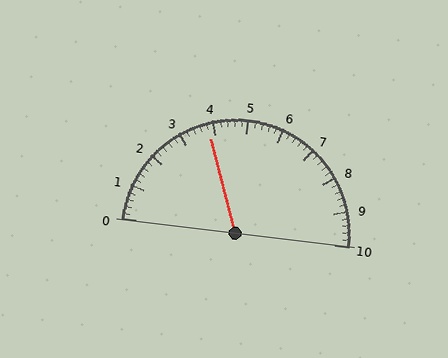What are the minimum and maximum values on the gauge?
The gauge ranges from 0 to 10.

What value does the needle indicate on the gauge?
The needle indicates approximately 3.8.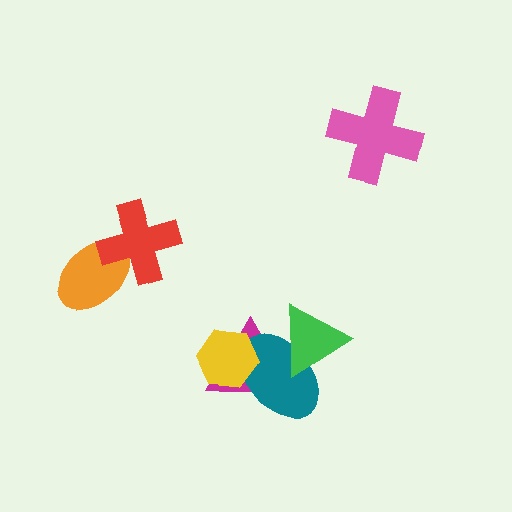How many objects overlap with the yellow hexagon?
2 objects overlap with the yellow hexagon.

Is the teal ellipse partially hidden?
Yes, it is partially covered by another shape.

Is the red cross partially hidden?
No, no other shape covers it.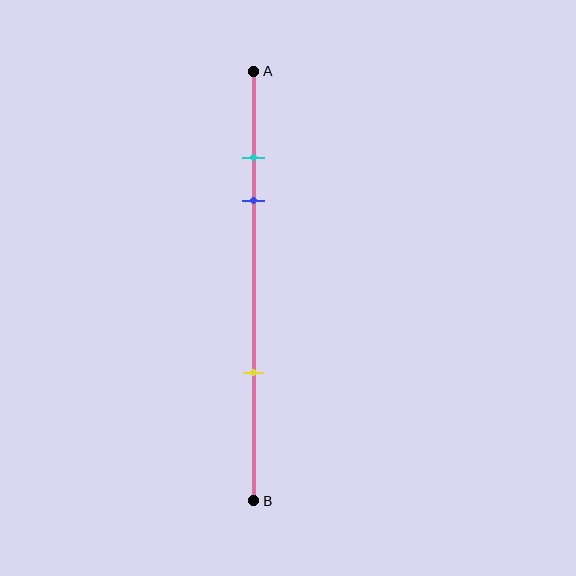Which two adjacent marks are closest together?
The cyan and blue marks are the closest adjacent pair.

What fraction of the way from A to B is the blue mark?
The blue mark is approximately 30% (0.3) of the way from A to B.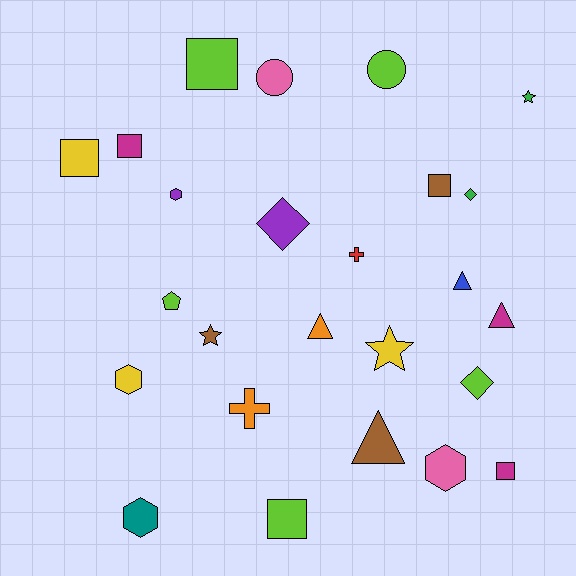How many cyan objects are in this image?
There are no cyan objects.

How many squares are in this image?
There are 6 squares.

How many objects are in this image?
There are 25 objects.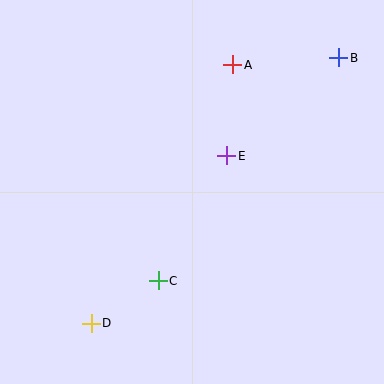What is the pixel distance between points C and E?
The distance between C and E is 143 pixels.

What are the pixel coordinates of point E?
Point E is at (227, 156).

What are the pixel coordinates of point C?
Point C is at (158, 281).